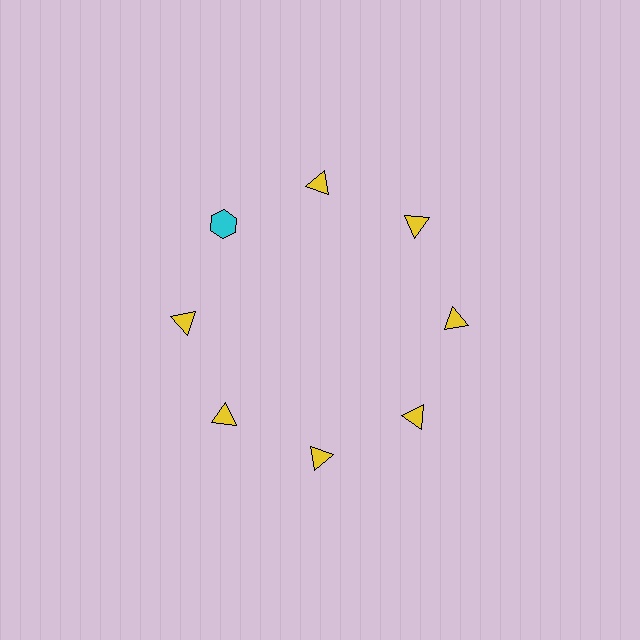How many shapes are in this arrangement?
There are 8 shapes arranged in a ring pattern.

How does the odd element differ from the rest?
It differs in both color (cyan instead of yellow) and shape (hexagon instead of triangle).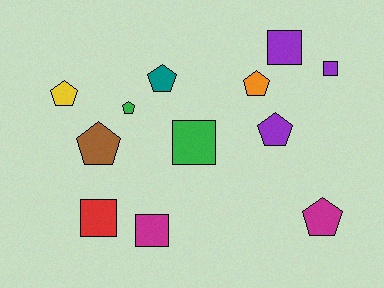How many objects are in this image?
There are 12 objects.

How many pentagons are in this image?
There are 7 pentagons.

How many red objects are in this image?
There is 1 red object.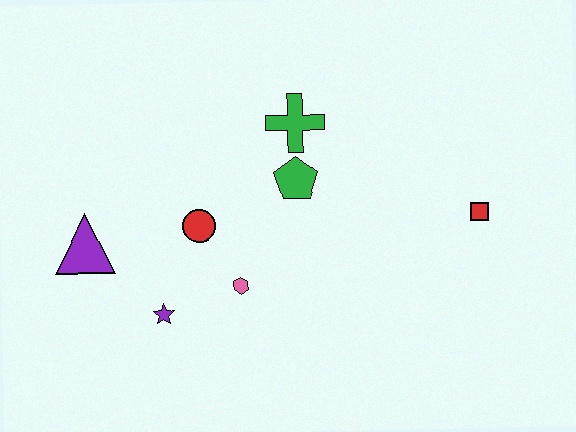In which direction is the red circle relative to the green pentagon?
The red circle is to the left of the green pentagon.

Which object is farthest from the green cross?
The purple triangle is farthest from the green cross.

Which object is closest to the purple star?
The pink hexagon is closest to the purple star.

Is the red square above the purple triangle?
Yes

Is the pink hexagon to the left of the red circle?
No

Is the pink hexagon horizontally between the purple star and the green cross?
Yes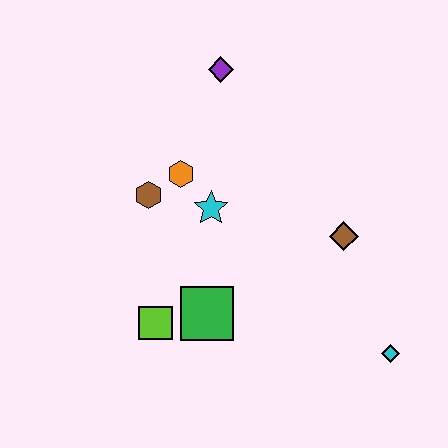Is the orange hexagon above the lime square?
Yes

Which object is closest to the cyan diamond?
The brown diamond is closest to the cyan diamond.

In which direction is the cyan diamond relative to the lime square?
The cyan diamond is to the right of the lime square.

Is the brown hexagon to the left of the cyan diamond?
Yes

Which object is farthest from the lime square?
The purple diamond is farthest from the lime square.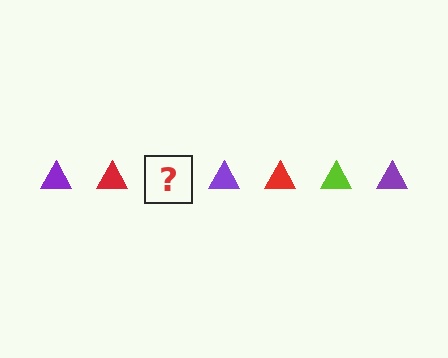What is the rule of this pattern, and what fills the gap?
The rule is that the pattern cycles through purple, red, lime triangles. The gap should be filled with a lime triangle.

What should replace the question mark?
The question mark should be replaced with a lime triangle.